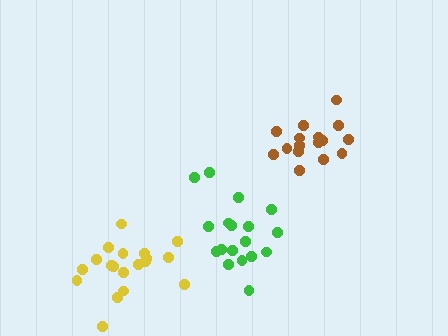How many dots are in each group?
Group 1: 16 dots, Group 2: 18 dots, Group 3: 19 dots (53 total).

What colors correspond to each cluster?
The clusters are colored: brown, green, yellow.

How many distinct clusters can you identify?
There are 3 distinct clusters.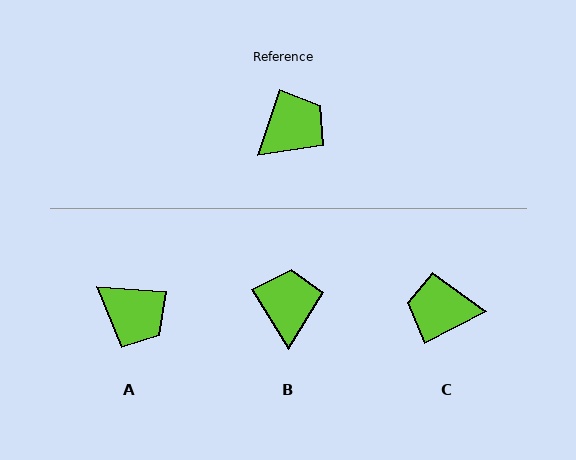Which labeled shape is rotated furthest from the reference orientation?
C, about 135 degrees away.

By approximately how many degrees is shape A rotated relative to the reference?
Approximately 77 degrees clockwise.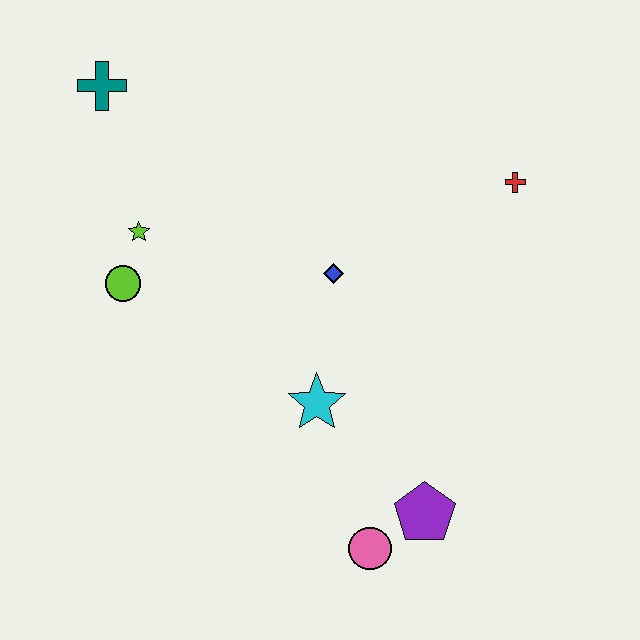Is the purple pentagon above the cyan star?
No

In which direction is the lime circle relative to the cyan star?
The lime circle is to the left of the cyan star.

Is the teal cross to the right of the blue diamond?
No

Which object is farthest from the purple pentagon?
The teal cross is farthest from the purple pentagon.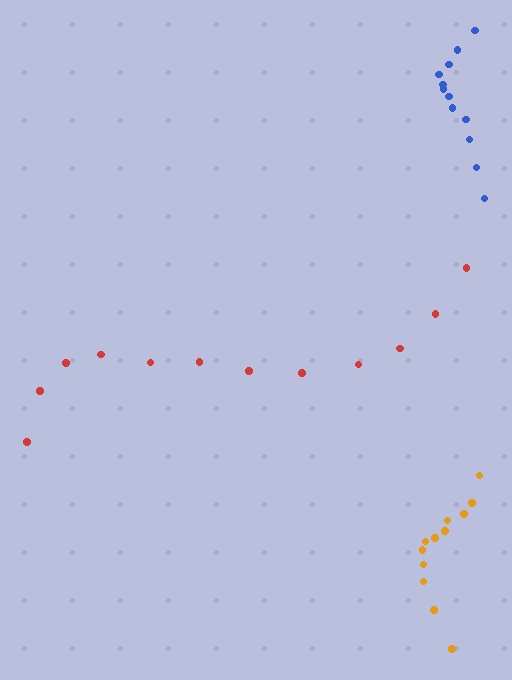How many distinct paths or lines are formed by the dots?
There are 3 distinct paths.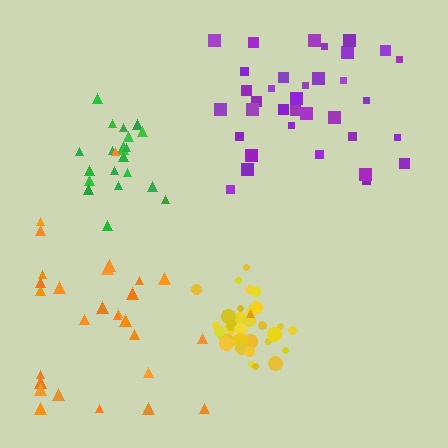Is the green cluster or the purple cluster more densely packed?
Green.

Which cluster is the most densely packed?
Yellow.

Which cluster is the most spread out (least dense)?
Orange.